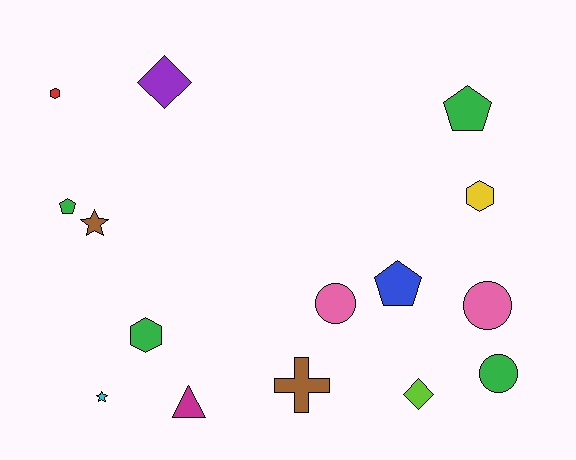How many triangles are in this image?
There is 1 triangle.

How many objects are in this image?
There are 15 objects.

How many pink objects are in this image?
There are 2 pink objects.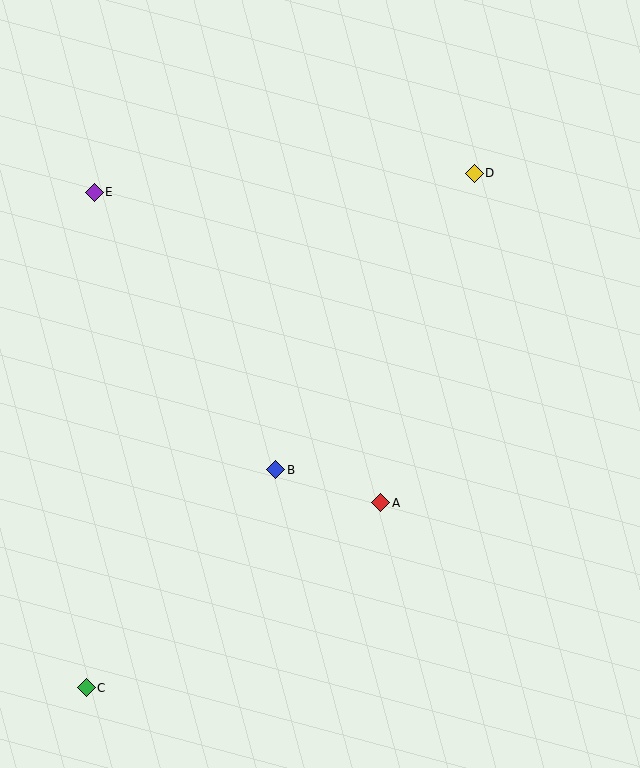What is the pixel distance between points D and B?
The distance between D and B is 356 pixels.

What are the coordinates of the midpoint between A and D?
The midpoint between A and D is at (428, 338).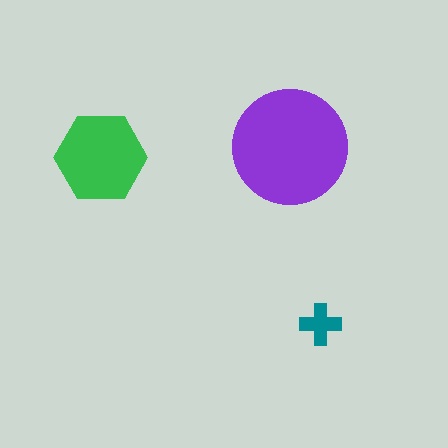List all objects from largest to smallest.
The purple circle, the green hexagon, the teal cross.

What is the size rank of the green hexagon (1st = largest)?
2nd.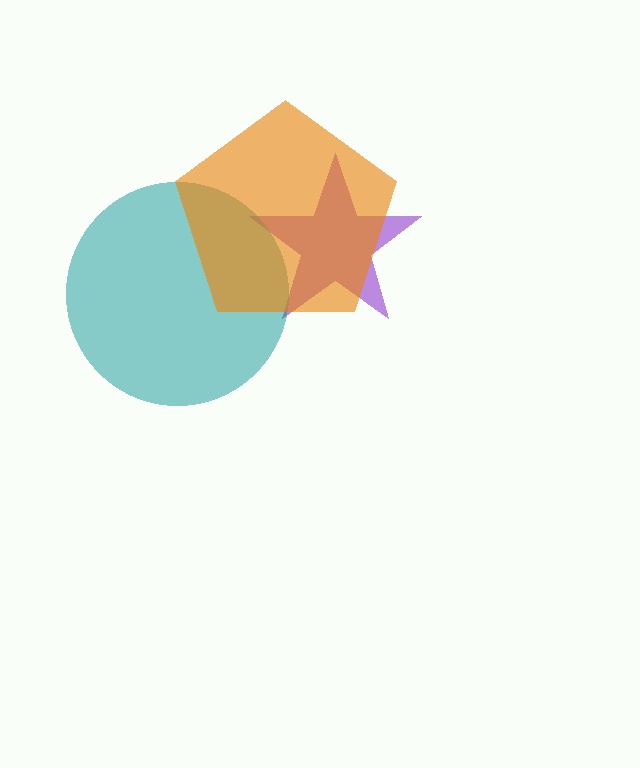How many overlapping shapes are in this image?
There are 3 overlapping shapes in the image.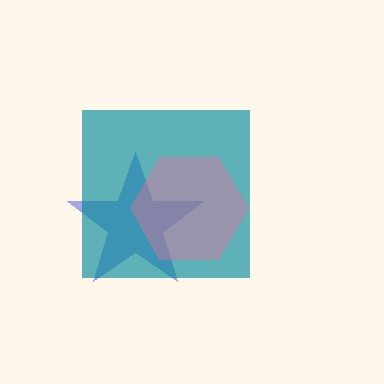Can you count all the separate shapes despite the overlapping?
Yes, there are 3 separate shapes.